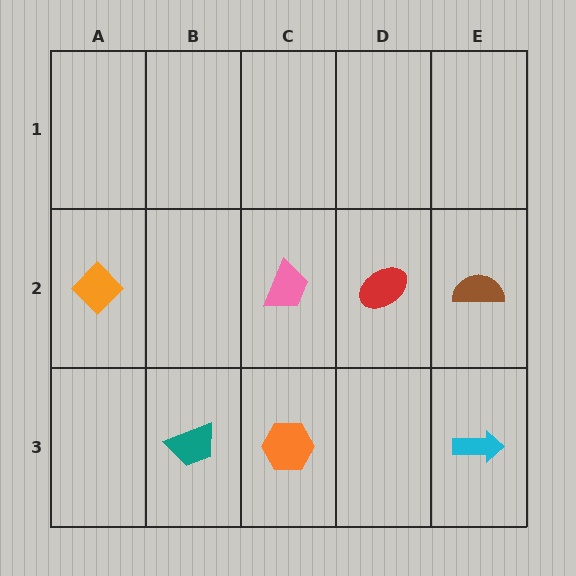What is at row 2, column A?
An orange diamond.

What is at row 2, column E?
A brown semicircle.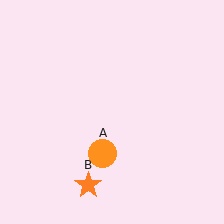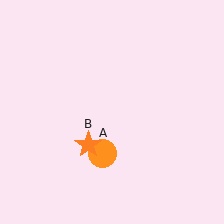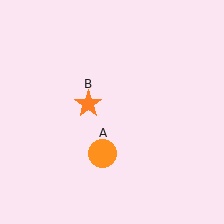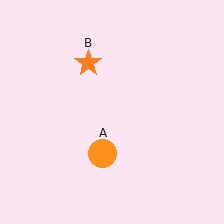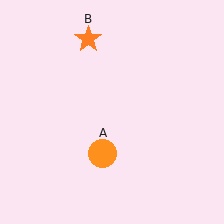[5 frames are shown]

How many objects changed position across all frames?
1 object changed position: orange star (object B).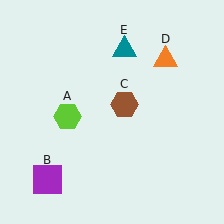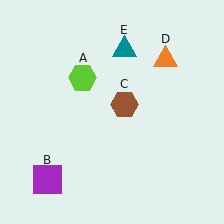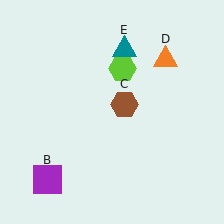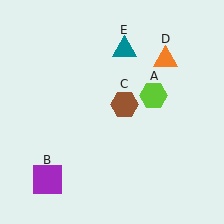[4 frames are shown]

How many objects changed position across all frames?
1 object changed position: lime hexagon (object A).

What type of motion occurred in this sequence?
The lime hexagon (object A) rotated clockwise around the center of the scene.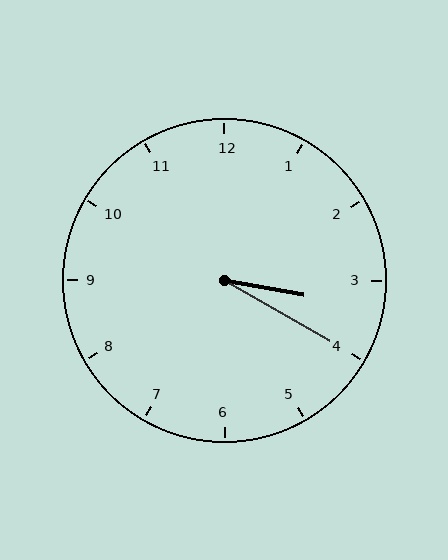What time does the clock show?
3:20.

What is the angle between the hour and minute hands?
Approximately 20 degrees.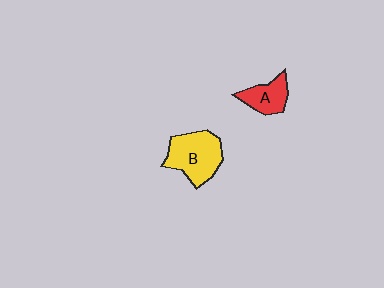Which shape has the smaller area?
Shape A (red).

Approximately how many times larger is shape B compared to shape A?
Approximately 1.7 times.